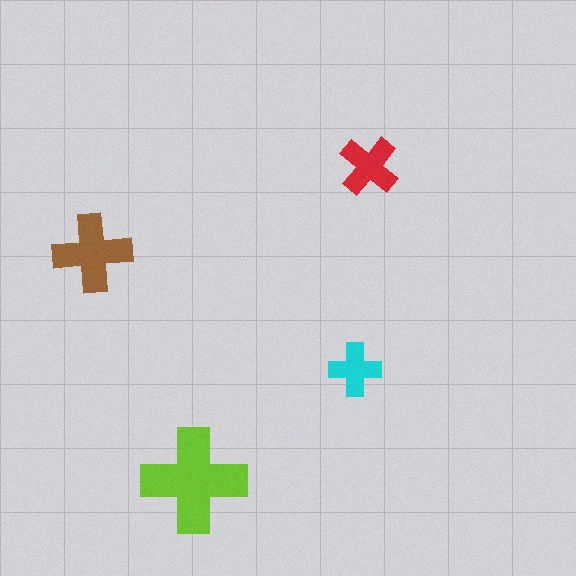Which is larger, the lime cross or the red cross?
The lime one.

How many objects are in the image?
There are 4 objects in the image.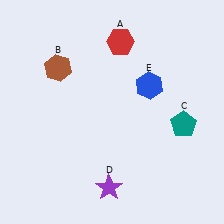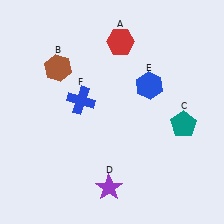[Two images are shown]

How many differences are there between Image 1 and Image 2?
There is 1 difference between the two images.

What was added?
A blue cross (F) was added in Image 2.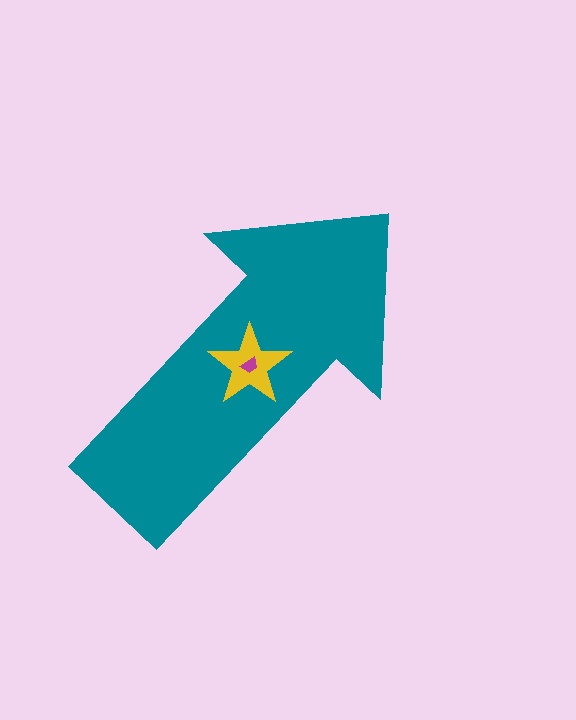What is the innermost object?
The magenta trapezoid.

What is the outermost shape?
The teal arrow.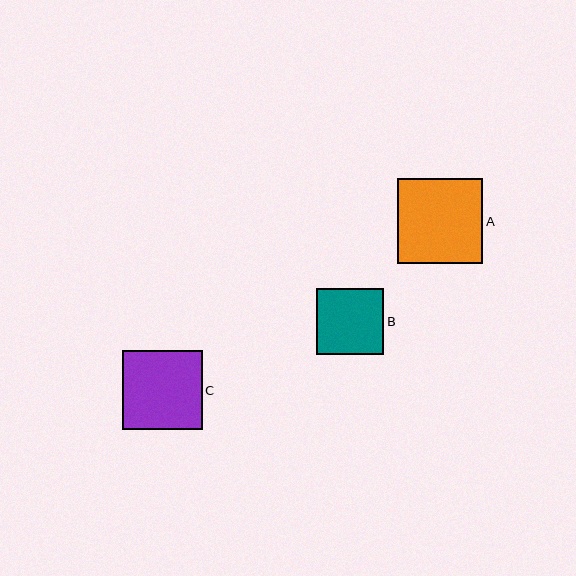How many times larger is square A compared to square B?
Square A is approximately 1.3 times the size of square B.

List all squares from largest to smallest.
From largest to smallest: A, C, B.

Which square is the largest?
Square A is the largest with a size of approximately 85 pixels.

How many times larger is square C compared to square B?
Square C is approximately 1.2 times the size of square B.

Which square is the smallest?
Square B is the smallest with a size of approximately 67 pixels.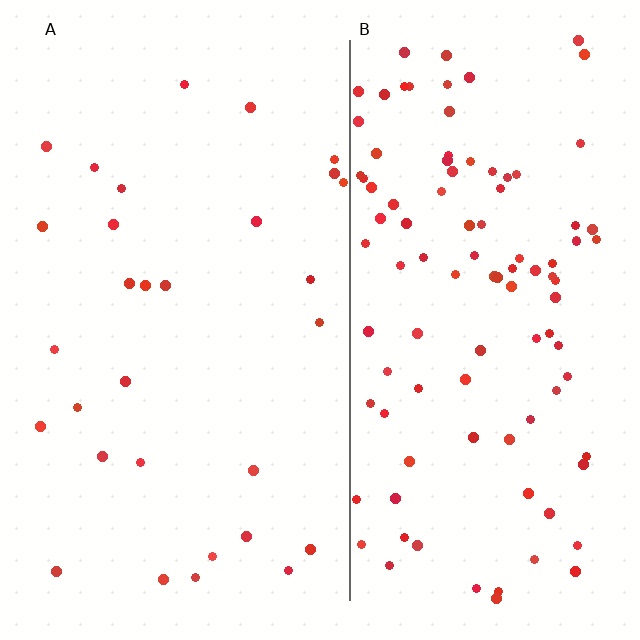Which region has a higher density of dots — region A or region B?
B (the right).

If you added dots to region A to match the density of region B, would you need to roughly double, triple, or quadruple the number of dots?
Approximately triple.